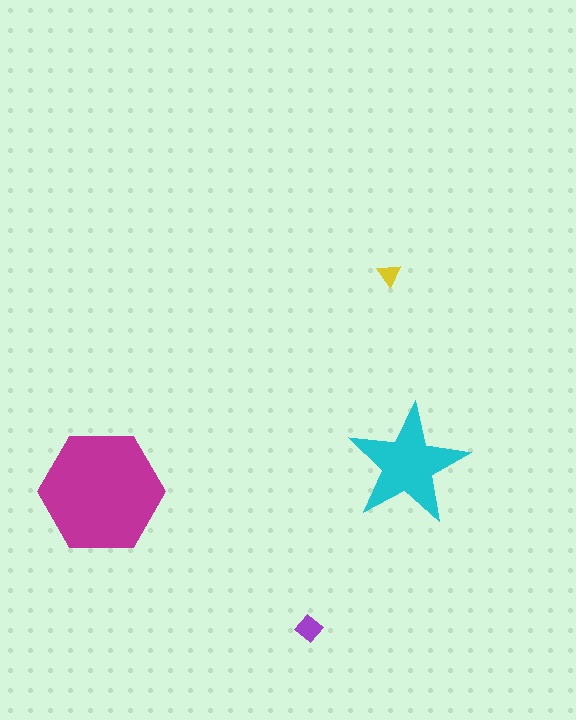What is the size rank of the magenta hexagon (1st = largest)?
1st.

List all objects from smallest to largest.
The yellow triangle, the purple diamond, the cyan star, the magenta hexagon.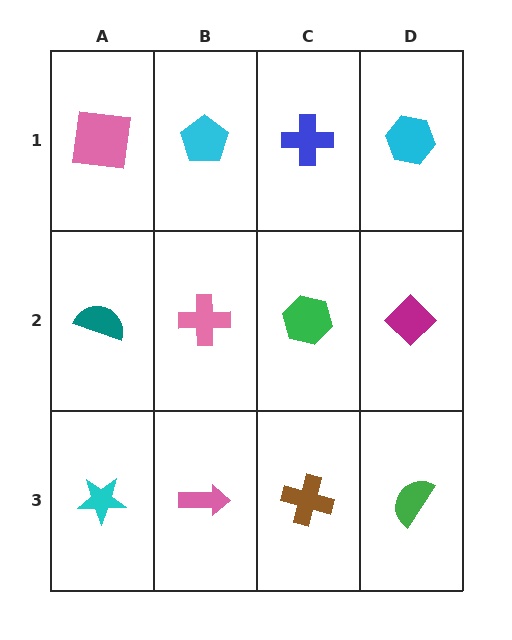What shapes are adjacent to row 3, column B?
A pink cross (row 2, column B), a cyan star (row 3, column A), a brown cross (row 3, column C).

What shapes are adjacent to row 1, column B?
A pink cross (row 2, column B), a pink square (row 1, column A), a blue cross (row 1, column C).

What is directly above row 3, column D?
A magenta diamond.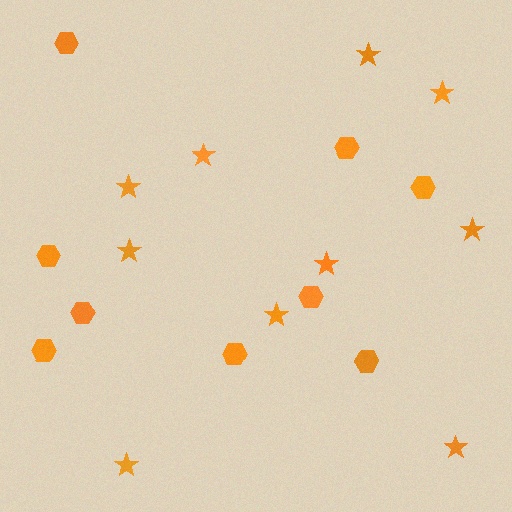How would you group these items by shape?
There are 2 groups: one group of hexagons (9) and one group of stars (10).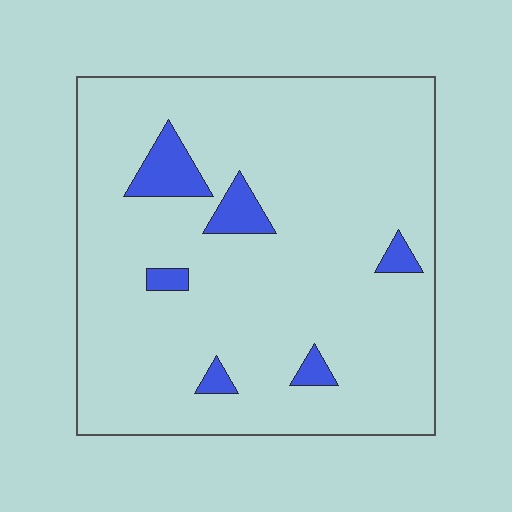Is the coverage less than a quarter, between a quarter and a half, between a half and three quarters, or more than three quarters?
Less than a quarter.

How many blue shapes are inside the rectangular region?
6.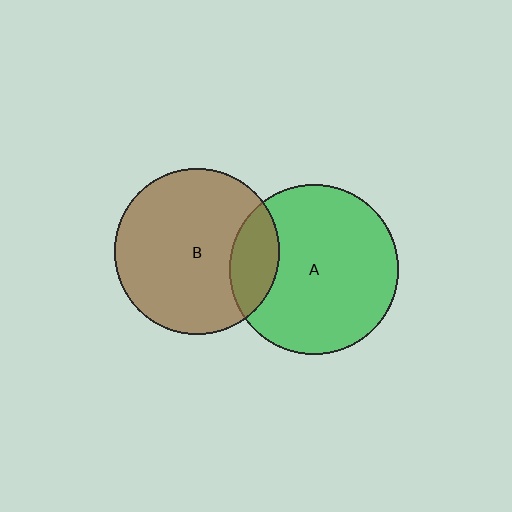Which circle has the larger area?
Circle A (green).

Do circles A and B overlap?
Yes.